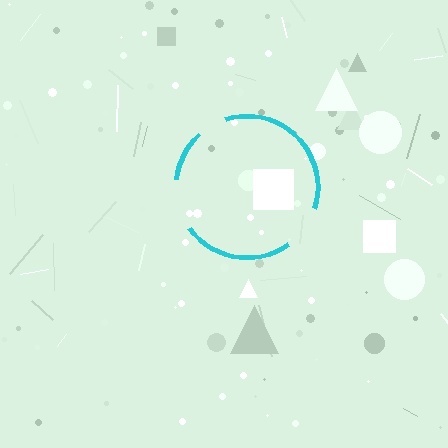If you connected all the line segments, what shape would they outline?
They would outline a circle.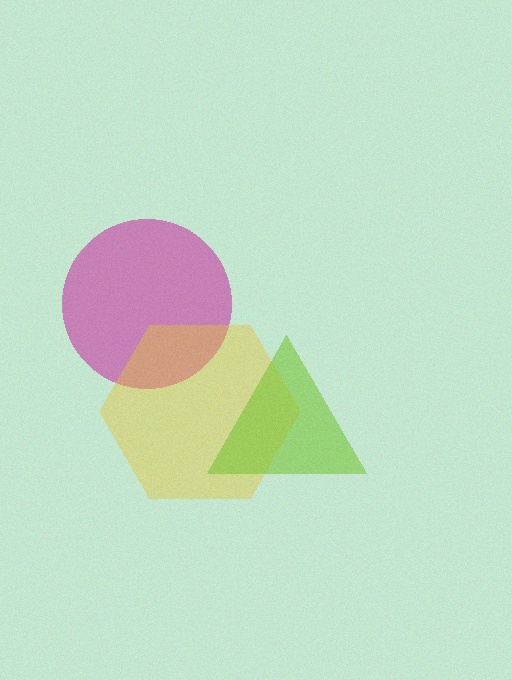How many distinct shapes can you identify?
There are 3 distinct shapes: a magenta circle, a yellow hexagon, a lime triangle.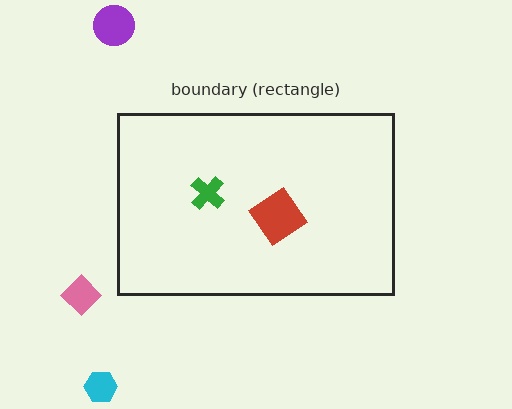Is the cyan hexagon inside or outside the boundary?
Outside.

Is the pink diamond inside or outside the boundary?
Outside.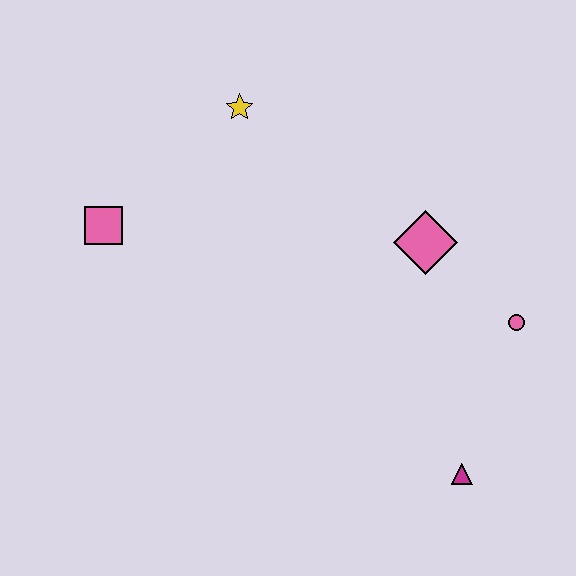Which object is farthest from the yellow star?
The magenta triangle is farthest from the yellow star.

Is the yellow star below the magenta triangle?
No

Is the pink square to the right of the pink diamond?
No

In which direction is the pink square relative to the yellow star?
The pink square is to the left of the yellow star.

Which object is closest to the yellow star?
The pink square is closest to the yellow star.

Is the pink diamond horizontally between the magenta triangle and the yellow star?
Yes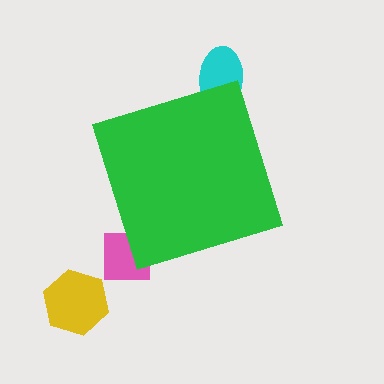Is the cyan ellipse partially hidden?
Yes, the cyan ellipse is partially hidden behind the green diamond.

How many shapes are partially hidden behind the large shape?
2 shapes are partially hidden.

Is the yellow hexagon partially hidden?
No, the yellow hexagon is fully visible.